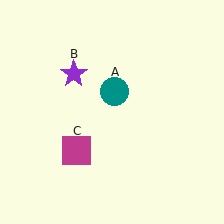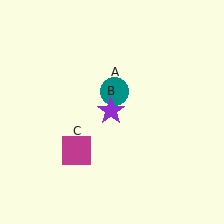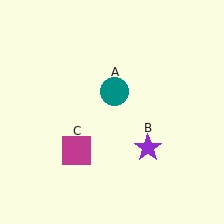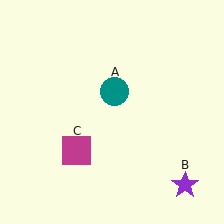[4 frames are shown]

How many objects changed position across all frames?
1 object changed position: purple star (object B).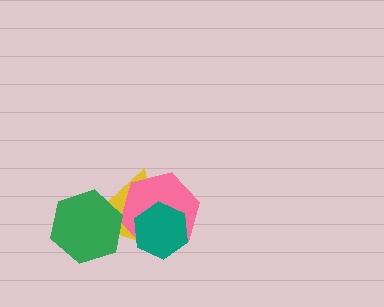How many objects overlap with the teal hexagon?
2 objects overlap with the teal hexagon.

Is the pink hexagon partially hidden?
Yes, it is partially covered by another shape.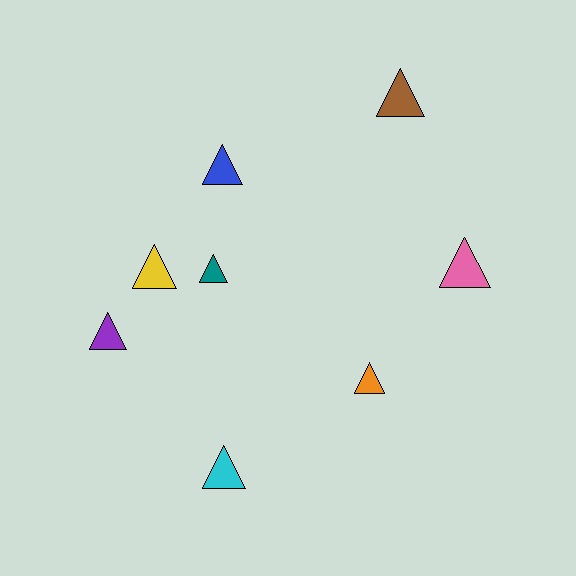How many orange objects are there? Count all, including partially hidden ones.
There is 1 orange object.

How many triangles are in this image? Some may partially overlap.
There are 8 triangles.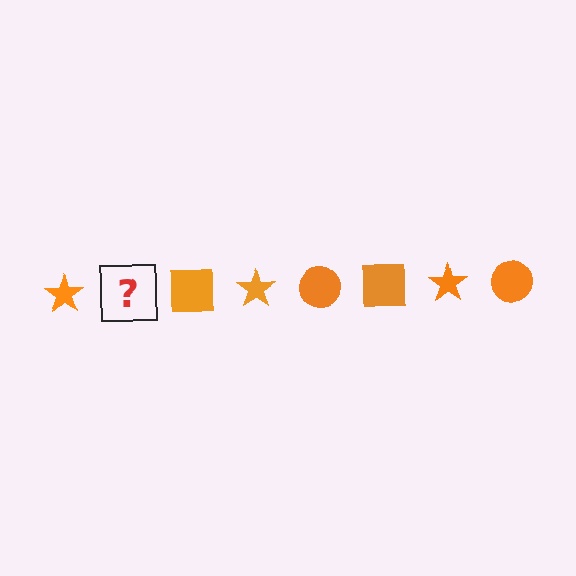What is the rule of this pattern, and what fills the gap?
The rule is that the pattern cycles through star, circle, square shapes in orange. The gap should be filled with an orange circle.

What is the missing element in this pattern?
The missing element is an orange circle.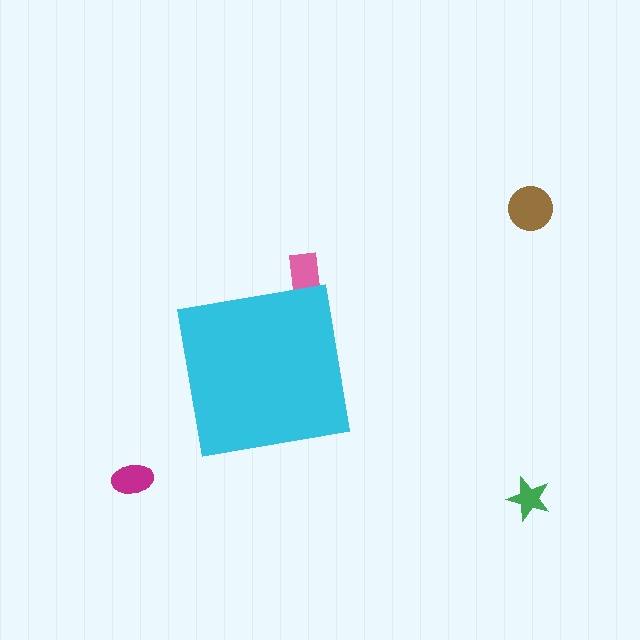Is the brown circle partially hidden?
No, the brown circle is fully visible.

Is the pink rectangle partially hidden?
Yes, the pink rectangle is partially hidden behind the cyan square.